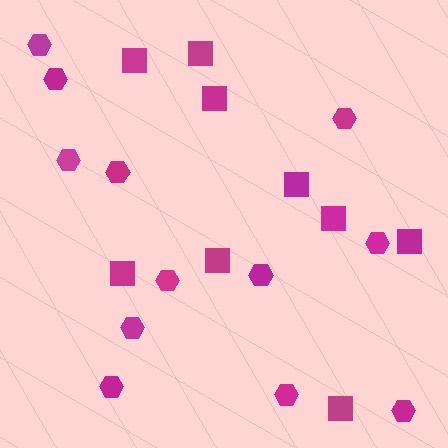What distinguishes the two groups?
There are 2 groups: one group of squares (9) and one group of hexagons (12).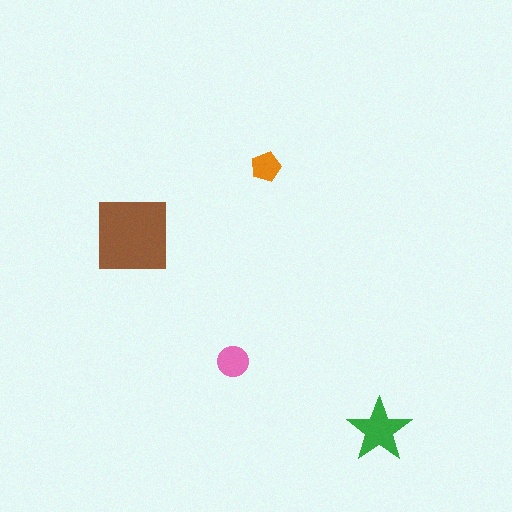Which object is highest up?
The orange pentagon is topmost.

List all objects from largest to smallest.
The brown square, the green star, the pink circle, the orange pentagon.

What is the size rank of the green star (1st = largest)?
2nd.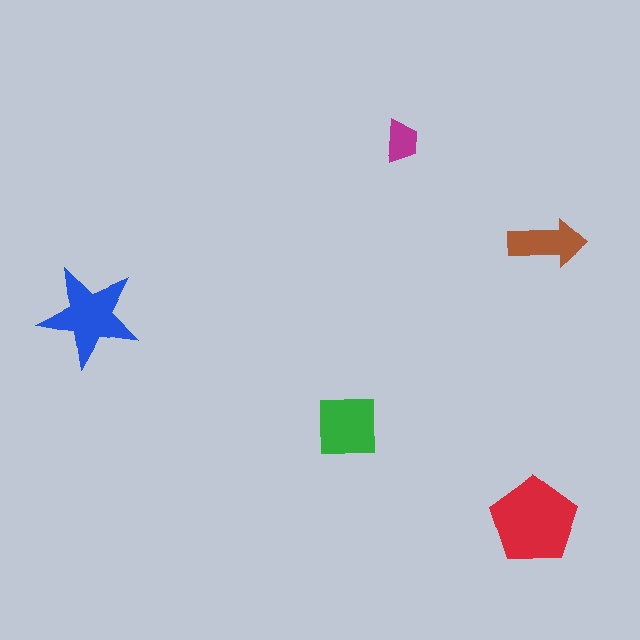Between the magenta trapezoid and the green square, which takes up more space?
The green square.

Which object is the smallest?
The magenta trapezoid.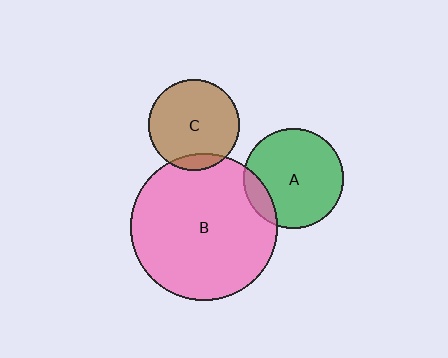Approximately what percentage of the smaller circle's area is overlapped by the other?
Approximately 15%.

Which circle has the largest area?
Circle B (pink).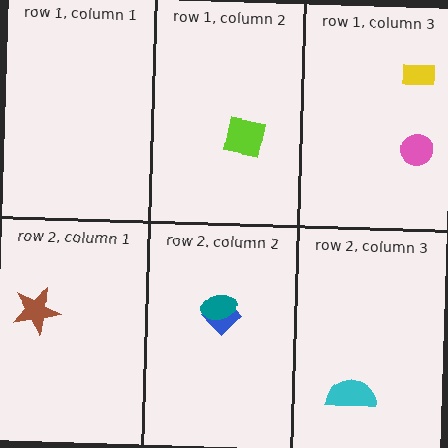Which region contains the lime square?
The row 1, column 2 region.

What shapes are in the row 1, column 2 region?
The lime square.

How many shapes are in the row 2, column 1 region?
1.